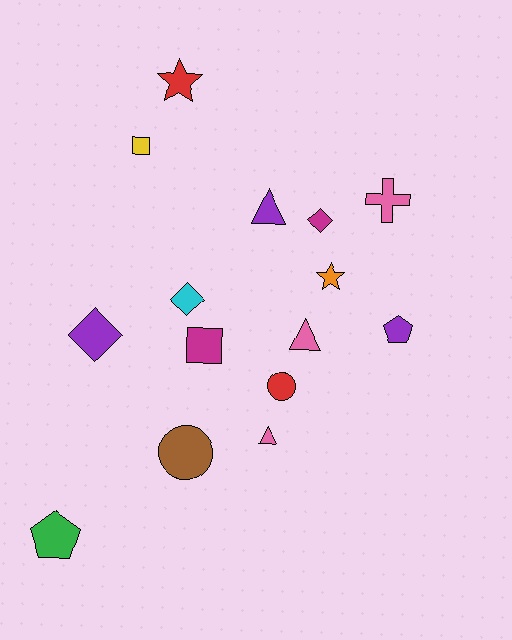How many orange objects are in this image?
There is 1 orange object.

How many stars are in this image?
There are 2 stars.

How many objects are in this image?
There are 15 objects.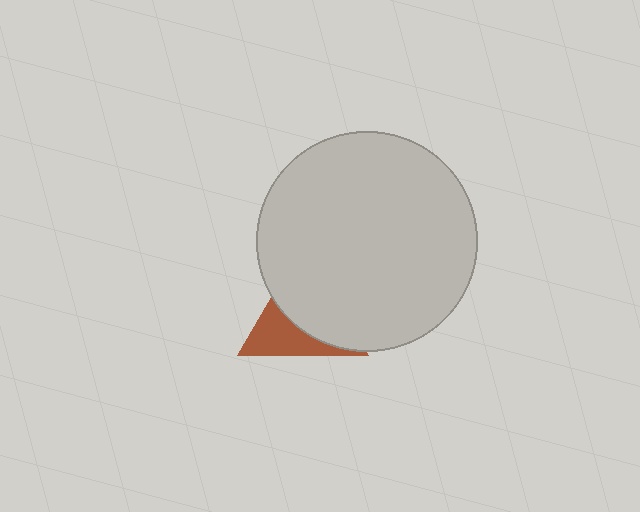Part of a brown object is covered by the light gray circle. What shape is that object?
It is a triangle.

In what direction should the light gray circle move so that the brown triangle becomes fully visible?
The light gray circle should move toward the upper-right. That is the shortest direction to clear the overlap and leave the brown triangle fully visible.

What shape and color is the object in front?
The object in front is a light gray circle.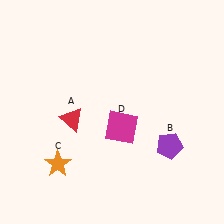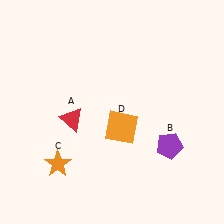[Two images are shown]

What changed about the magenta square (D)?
In Image 1, D is magenta. In Image 2, it changed to orange.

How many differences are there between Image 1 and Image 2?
There is 1 difference between the two images.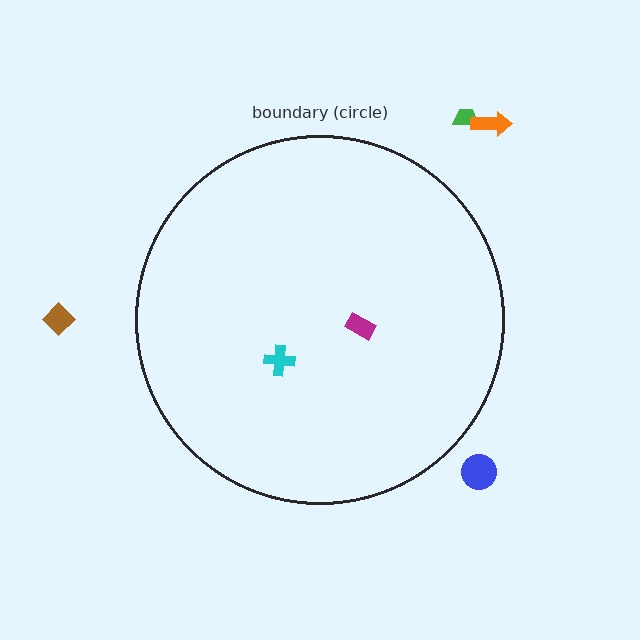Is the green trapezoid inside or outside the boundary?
Outside.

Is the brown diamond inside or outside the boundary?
Outside.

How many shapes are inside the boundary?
2 inside, 4 outside.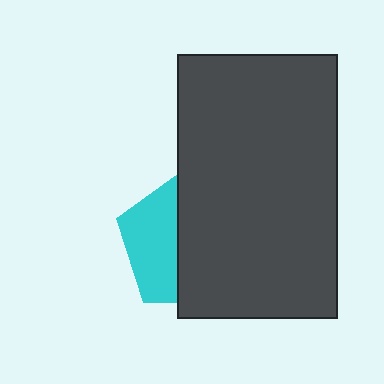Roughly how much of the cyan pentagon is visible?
A small part of it is visible (roughly 40%).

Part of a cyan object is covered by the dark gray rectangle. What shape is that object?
It is a pentagon.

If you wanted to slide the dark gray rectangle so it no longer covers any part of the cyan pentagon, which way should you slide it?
Slide it right — that is the most direct way to separate the two shapes.